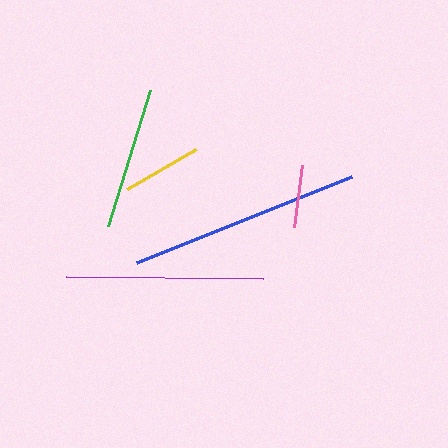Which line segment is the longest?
The blue line is the longest at approximately 232 pixels.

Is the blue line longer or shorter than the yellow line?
The blue line is longer than the yellow line.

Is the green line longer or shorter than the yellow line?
The green line is longer than the yellow line.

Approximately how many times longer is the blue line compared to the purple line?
The blue line is approximately 1.2 times the length of the purple line.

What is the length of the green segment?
The green segment is approximately 143 pixels long.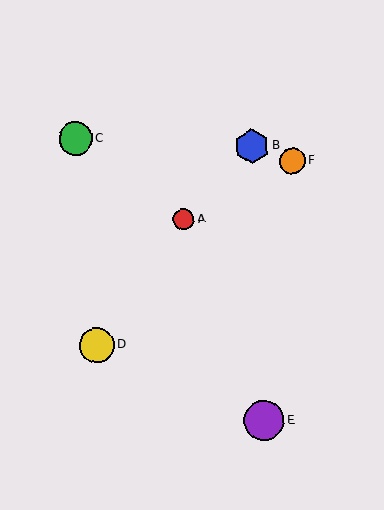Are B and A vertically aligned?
No, B is at x≈252 and A is at x≈184.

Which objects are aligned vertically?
Objects B, E are aligned vertically.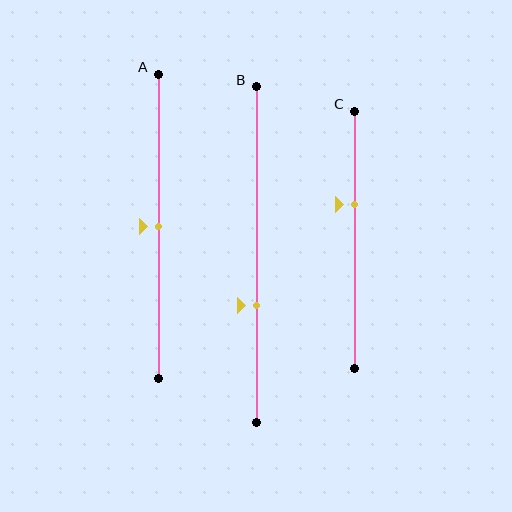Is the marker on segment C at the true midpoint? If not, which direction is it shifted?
No, the marker on segment C is shifted upward by about 14% of the segment length.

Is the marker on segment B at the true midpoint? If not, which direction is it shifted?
No, the marker on segment B is shifted downward by about 15% of the segment length.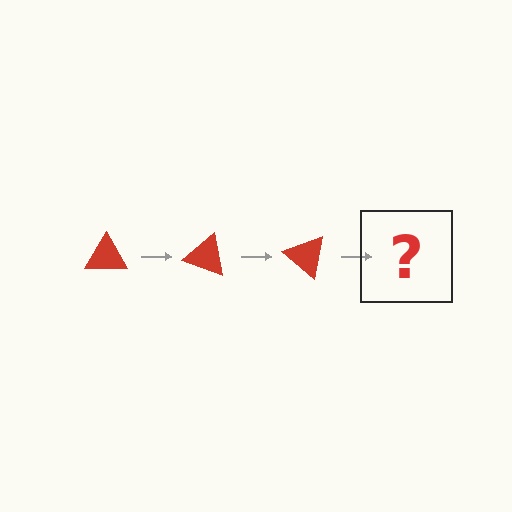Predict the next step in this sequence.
The next step is a red triangle rotated 60 degrees.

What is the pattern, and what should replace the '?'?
The pattern is that the triangle rotates 20 degrees each step. The '?' should be a red triangle rotated 60 degrees.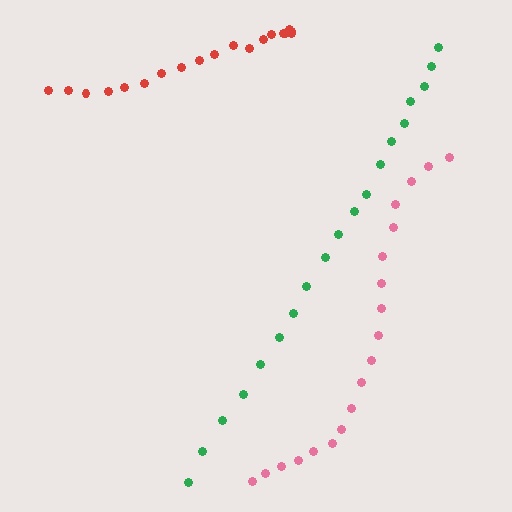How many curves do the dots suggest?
There are 3 distinct paths.